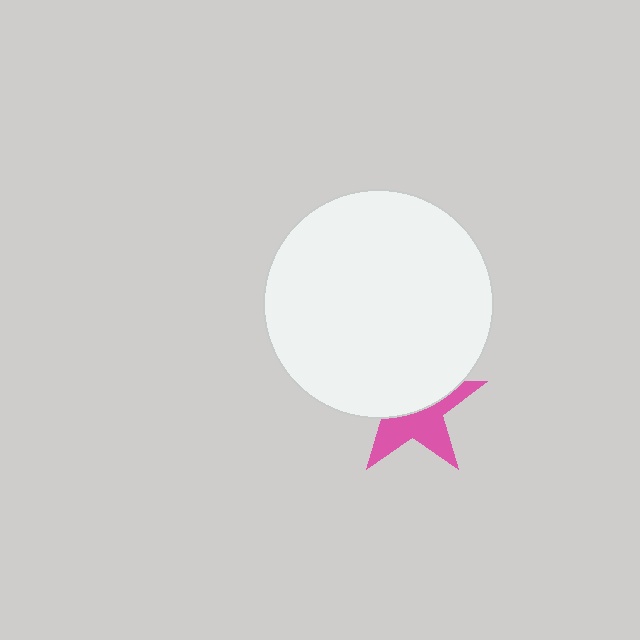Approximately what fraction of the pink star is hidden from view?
Roughly 53% of the pink star is hidden behind the white circle.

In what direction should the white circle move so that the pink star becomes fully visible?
The white circle should move up. That is the shortest direction to clear the overlap and leave the pink star fully visible.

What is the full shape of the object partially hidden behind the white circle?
The partially hidden object is a pink star.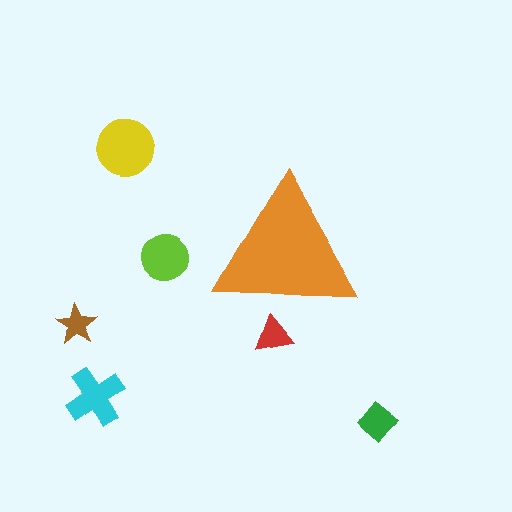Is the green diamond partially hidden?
No, the green diamond is fully visible.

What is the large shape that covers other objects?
An orange triangle.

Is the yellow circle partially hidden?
No, the yellow circle is fully visible.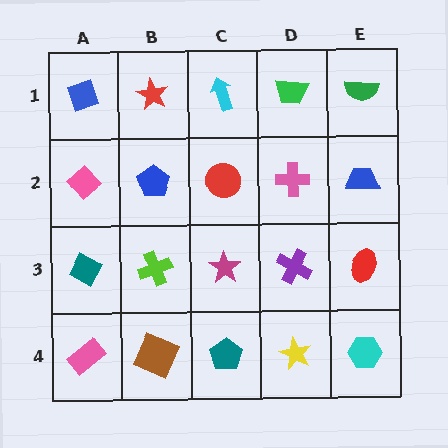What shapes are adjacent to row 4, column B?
A lime cross (row 3, column B), a pink rectangle (row 4, column A), a teal pentagon (row 4, column C).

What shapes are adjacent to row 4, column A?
A teal diamond (row 3, column A), a brown square (row 4, column B).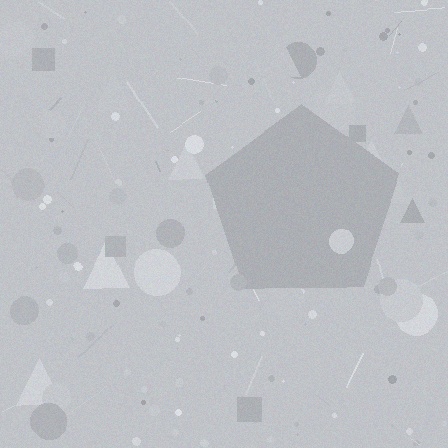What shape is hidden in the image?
A pentagon is hidden in the image.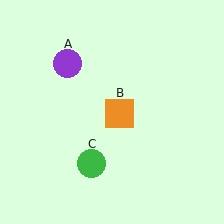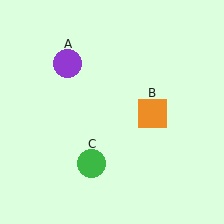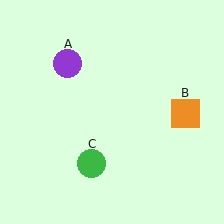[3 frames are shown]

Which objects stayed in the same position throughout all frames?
Purple circle (object A) and green circle (object C) remained stationary.